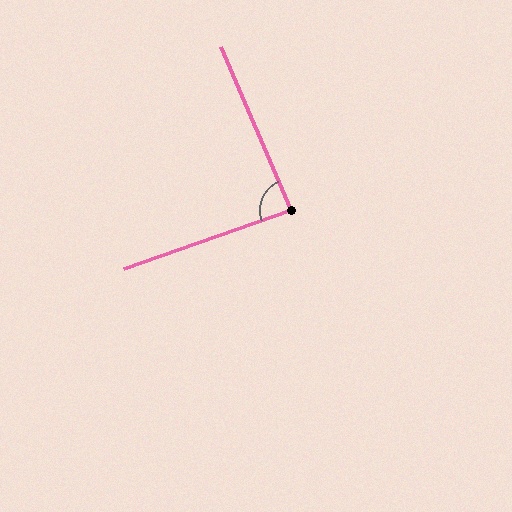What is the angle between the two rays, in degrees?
Approximately 86 degrees.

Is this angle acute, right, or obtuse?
It is approximately a right angle.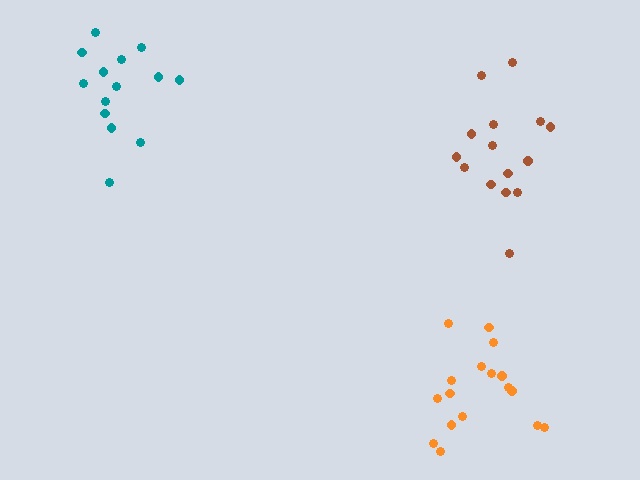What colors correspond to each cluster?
The clusters are colored: brown, orange, teal.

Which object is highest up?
The teal cluster is topmost.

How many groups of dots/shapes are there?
There are 3 groups.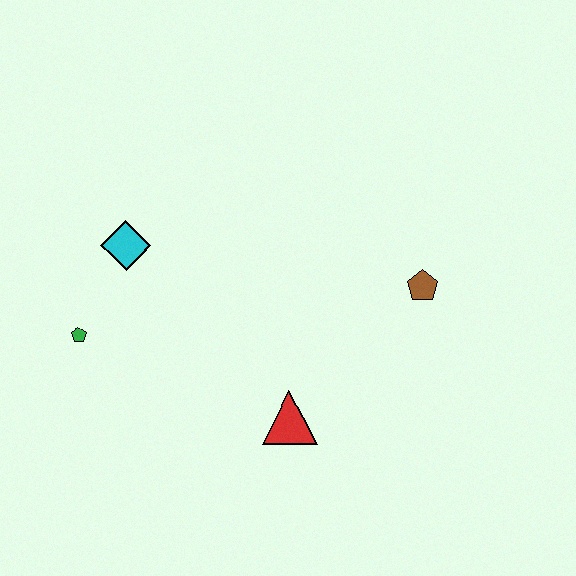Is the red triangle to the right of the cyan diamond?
Yes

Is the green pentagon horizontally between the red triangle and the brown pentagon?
No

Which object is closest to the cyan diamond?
The green pentagon is closest to the cyan diamond.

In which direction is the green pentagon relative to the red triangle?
The green pentagon is to the left of the red triangle.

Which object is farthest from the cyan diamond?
The brown pentagon is farthest from the cyan diamond.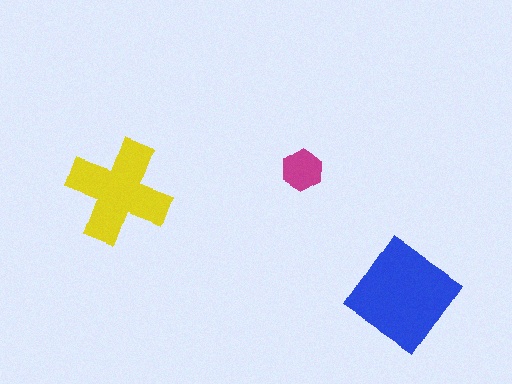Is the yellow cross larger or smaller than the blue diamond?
Smaller.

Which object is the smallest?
The magenta hexagon.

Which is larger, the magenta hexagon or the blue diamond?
The blue diamond.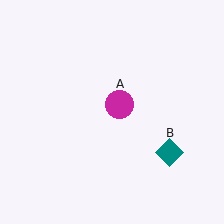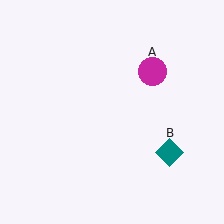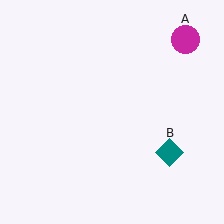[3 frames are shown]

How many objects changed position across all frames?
1 object changed position: magenta circle (object A).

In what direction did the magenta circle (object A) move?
The magenta circle (object A) moved up and to the right.